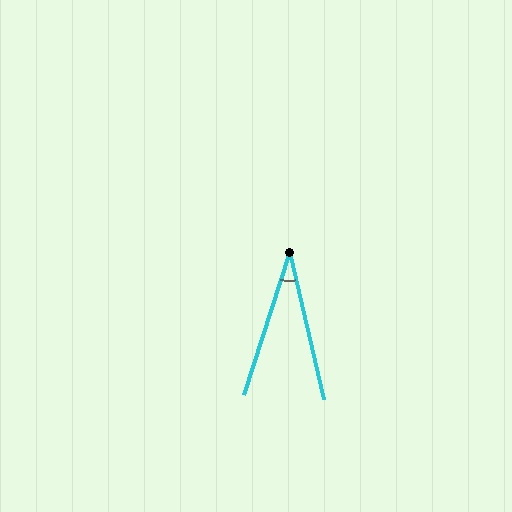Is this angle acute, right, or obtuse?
It is acute.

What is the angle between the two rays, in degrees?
Approximately 31 degrees.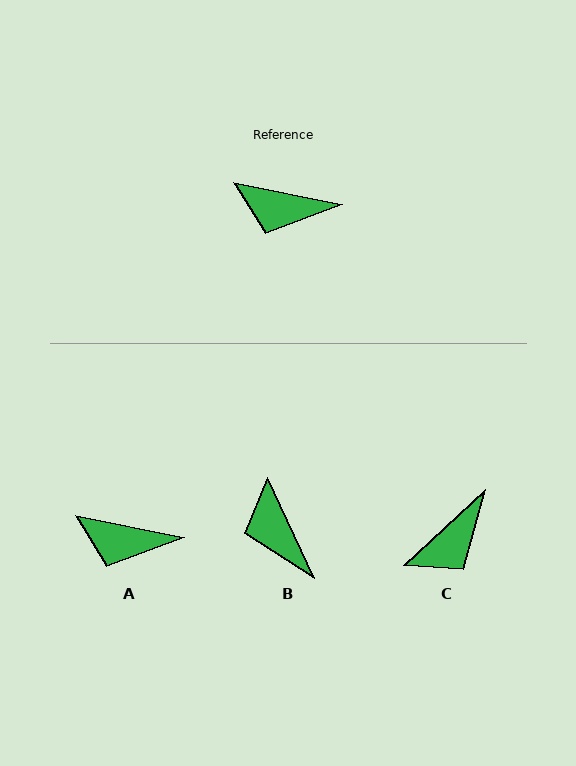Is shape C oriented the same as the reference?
No, it is off by about 54 degrees.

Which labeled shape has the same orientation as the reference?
A.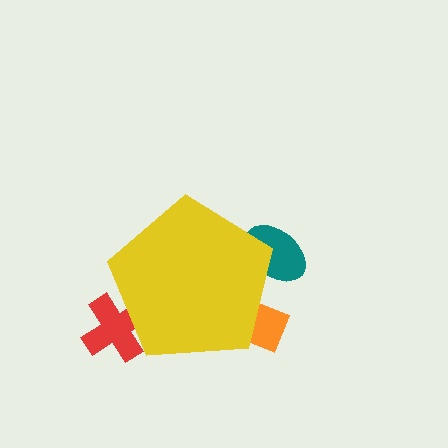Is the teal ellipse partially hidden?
Yes, the teal ellipse is partially hidden behind the yellow pentagon.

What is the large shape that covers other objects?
A yellow pentagon.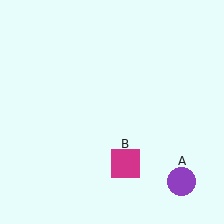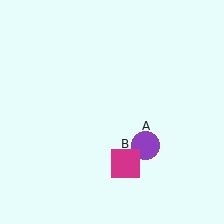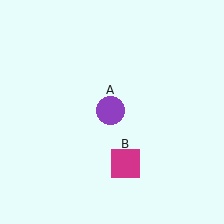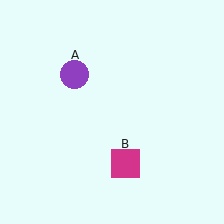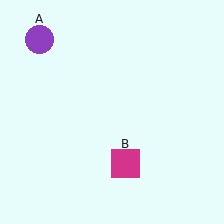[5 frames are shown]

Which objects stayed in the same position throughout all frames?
Magenta square (object B) remained stationary.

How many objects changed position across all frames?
1 object changed position: purple circle (object A).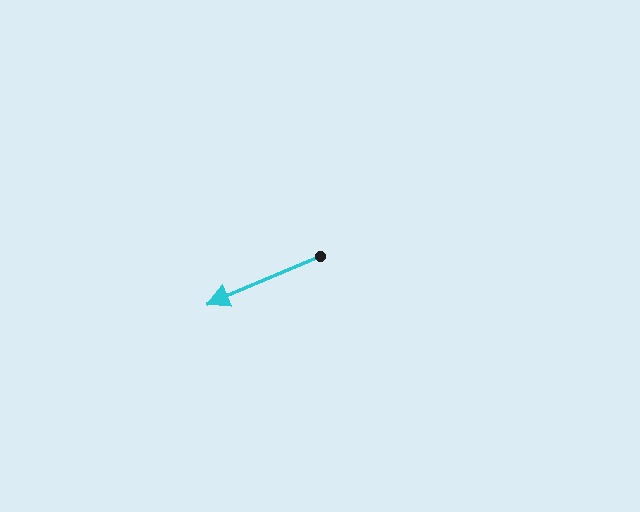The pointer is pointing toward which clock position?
Roughly 8 o'clock.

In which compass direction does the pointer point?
Southwest.